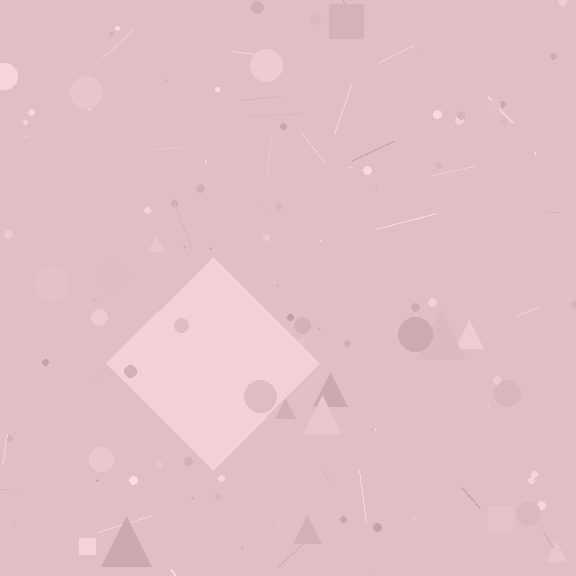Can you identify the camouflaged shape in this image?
The camouflaged shape is a diamond.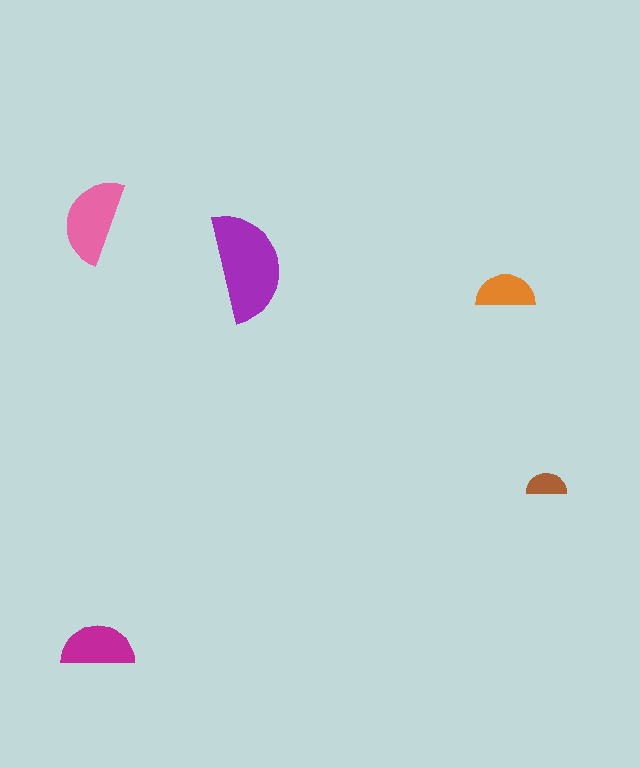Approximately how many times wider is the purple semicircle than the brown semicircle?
About 2.5 times wider.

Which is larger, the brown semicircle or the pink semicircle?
The pink one.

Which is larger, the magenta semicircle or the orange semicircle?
The magenta one.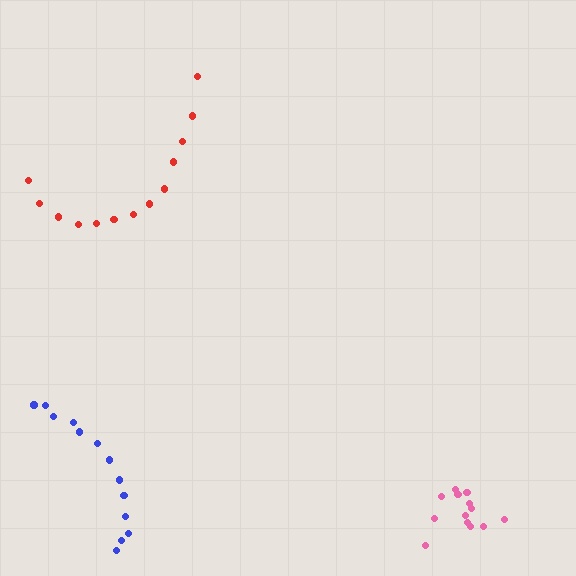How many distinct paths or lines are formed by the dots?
There are 3 distinct paths.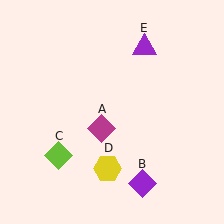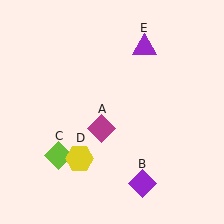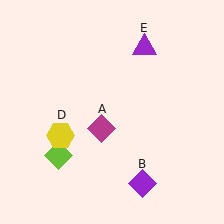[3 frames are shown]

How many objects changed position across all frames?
1 object changed position: yellow hexagon (object D).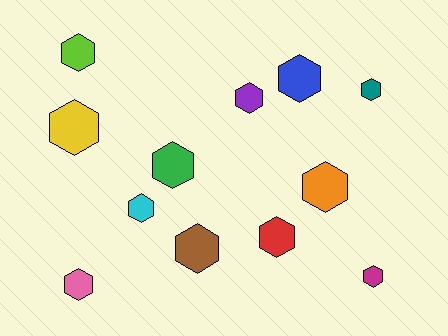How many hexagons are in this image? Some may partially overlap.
There are 12 hexagons.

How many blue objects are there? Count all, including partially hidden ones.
There is 1 blue object.